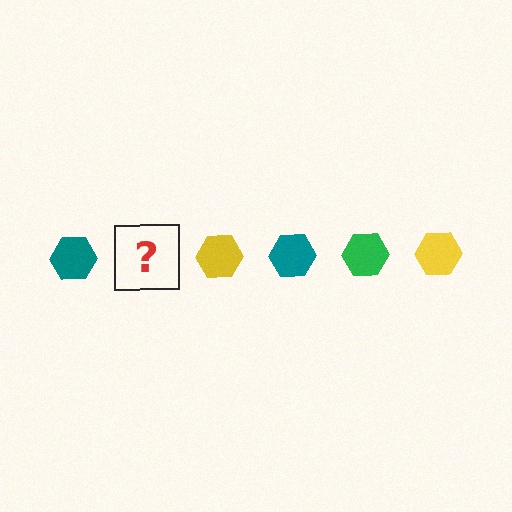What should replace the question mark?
The question mark should be replaced with a green hexagon.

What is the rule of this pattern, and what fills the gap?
The rule is that the pattern cycles through teal, green, yellow hexagons. The gap should be filled with a green hexagon.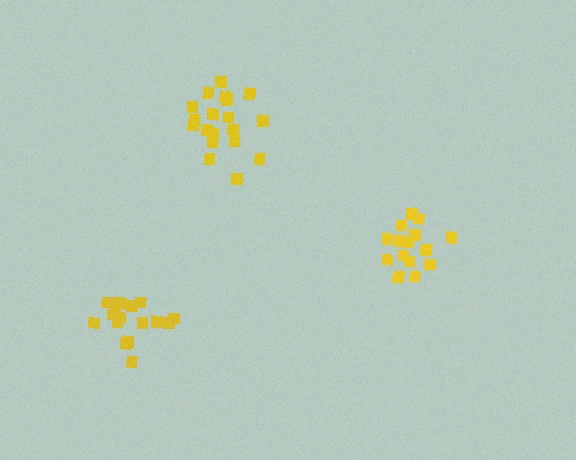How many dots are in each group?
Group 1: 20 dots, Group 2: 15 dots, Group 3: 17 dots (52 total).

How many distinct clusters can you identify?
There are 3 distinct clusters.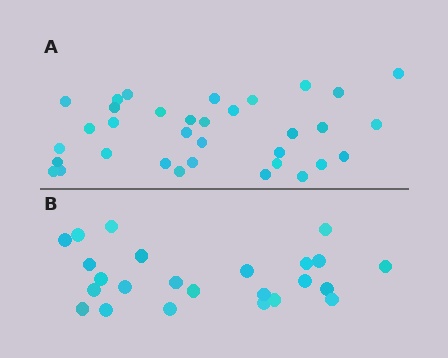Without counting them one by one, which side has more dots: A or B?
Region A (the top region) has more dots.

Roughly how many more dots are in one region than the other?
Region A has roughly 10 or so more dots than region B.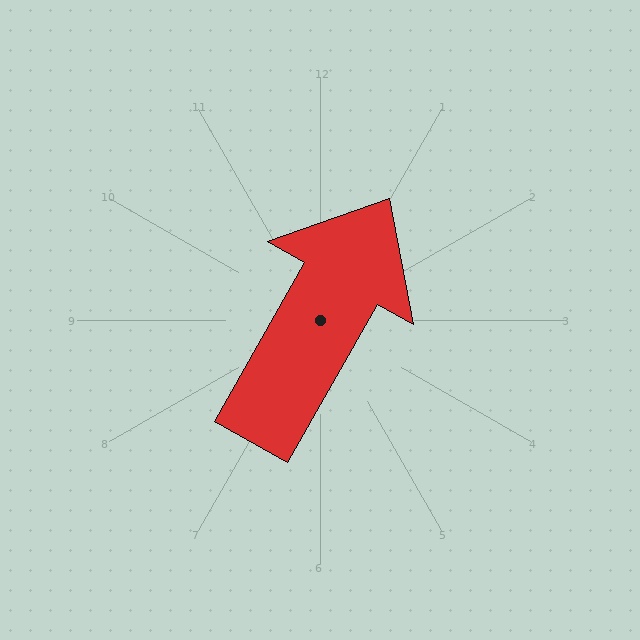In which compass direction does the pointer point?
Northeast.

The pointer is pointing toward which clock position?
Roughly 1 o'clock.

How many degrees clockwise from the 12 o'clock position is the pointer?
Approximately 30 degrees.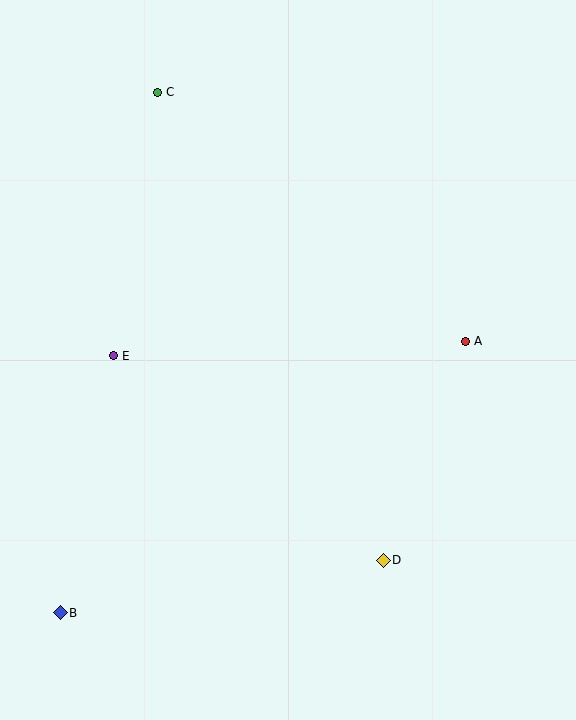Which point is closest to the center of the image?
Point E at (113, 356) is closest to the center.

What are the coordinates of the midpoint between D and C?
The midpoint between D and C is at (270, 326).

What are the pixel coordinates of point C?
Point C is at (157, 92).